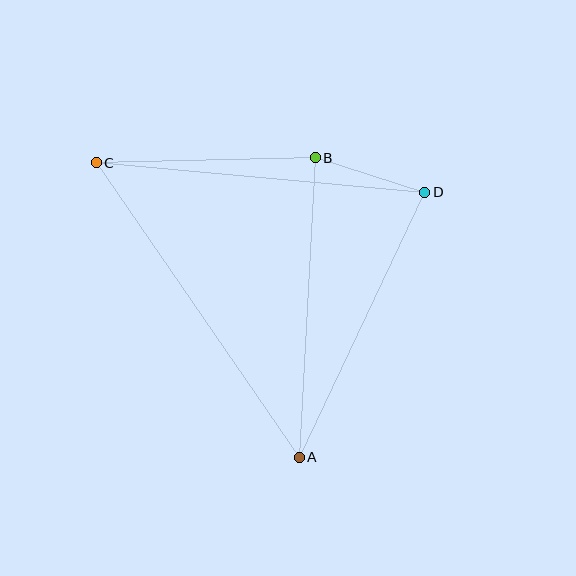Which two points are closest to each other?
Points B and D are closest to each other.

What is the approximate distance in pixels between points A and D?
The distance between A and D is approximately 293 pixels.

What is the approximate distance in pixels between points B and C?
The distance between B and C is approximately 219 pixels.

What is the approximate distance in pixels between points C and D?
The distance between C and D is approximately 330 pixels.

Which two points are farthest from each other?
Points A and C are farthest from each other.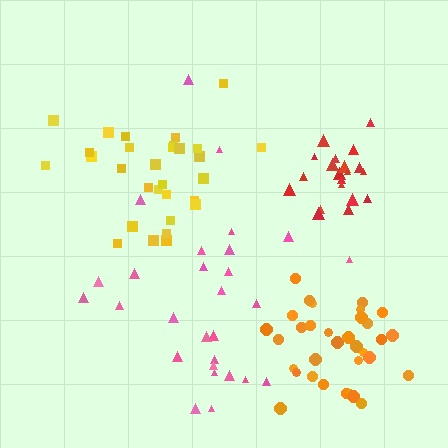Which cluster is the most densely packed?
Red.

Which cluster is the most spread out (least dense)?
Pink.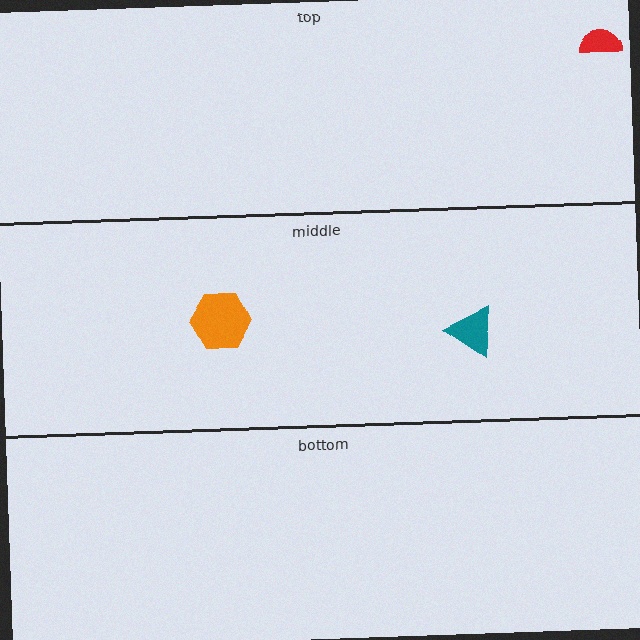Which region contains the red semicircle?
The top region.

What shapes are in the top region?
The red semicircle.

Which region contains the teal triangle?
The middle region.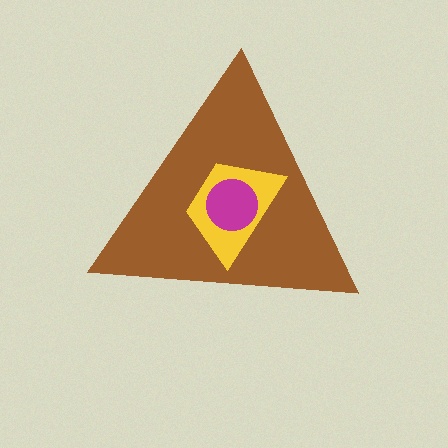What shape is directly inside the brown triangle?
The yellow trapezoid.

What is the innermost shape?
The magenta circle.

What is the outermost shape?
The brown triangle.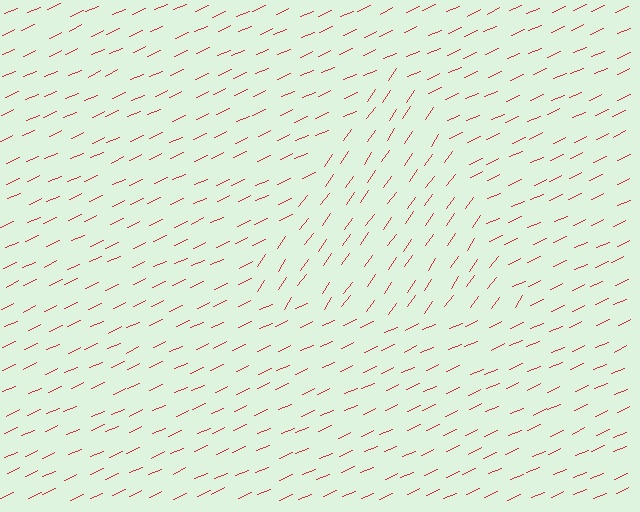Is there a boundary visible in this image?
Yes, there is a texture boundary formed by a change in line orientation.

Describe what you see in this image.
The image is filled with small red line segments. A triangle region in the image has lines oriented differently from the surrounding lines, creating a visible texture boundary.